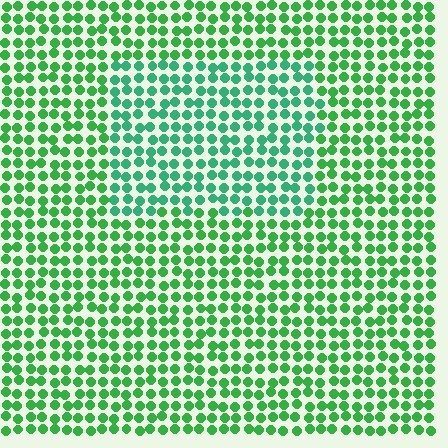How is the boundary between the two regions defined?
The boundary is defined purely by a slight shift in hue (about 27 degrees). Spacing, size, and orientation are identical on both sides.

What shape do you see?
I see a rectangle.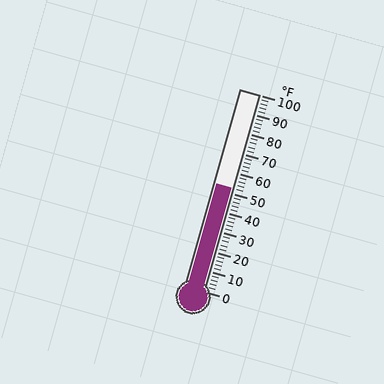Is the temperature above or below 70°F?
The temperature is below 70°F.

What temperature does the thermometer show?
The thermometer shows approximately 52°F.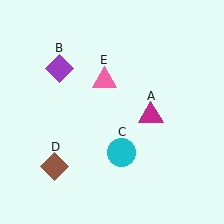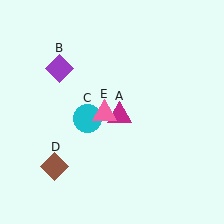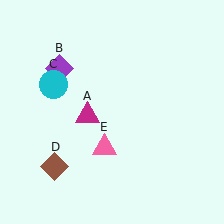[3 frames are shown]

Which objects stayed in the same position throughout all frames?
Purple diamond (object B) and brown diamond (object D) remained stationary.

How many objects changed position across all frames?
3 objects changed position: magenta triangle (object A), cyan circle (object C), pink triangle (object E).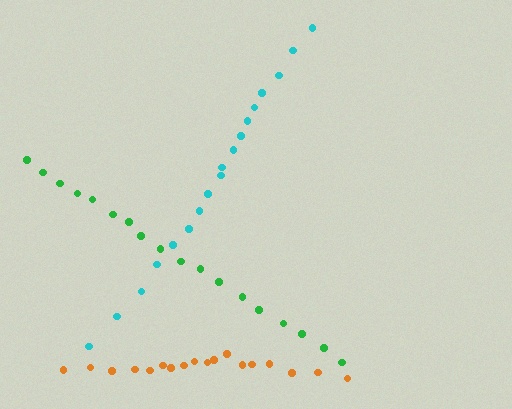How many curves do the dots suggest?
There are 3 distinct paths.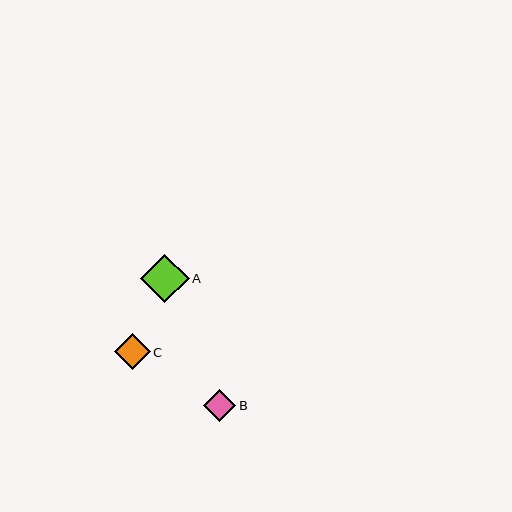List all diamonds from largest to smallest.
From largest to smallest: A, C, B.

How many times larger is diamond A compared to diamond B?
Diamond A is approximately 1.5 times the size of diamond B.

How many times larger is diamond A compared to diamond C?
Diamond A is approximately 1.3 times the size of diamond C.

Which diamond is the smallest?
Diamond B is the smallest with a size of approximately 32 pixels.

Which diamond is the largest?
Diamond A is the largest with a size of approximately 48 pixels.